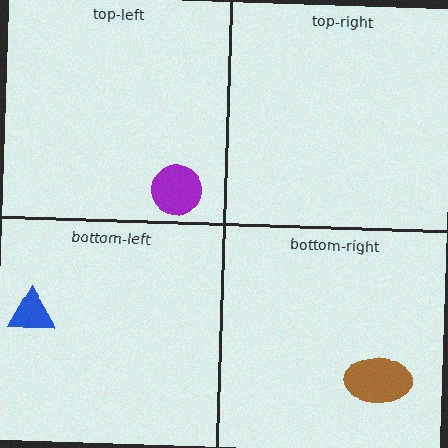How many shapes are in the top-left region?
1.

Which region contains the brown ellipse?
The bottom-right region.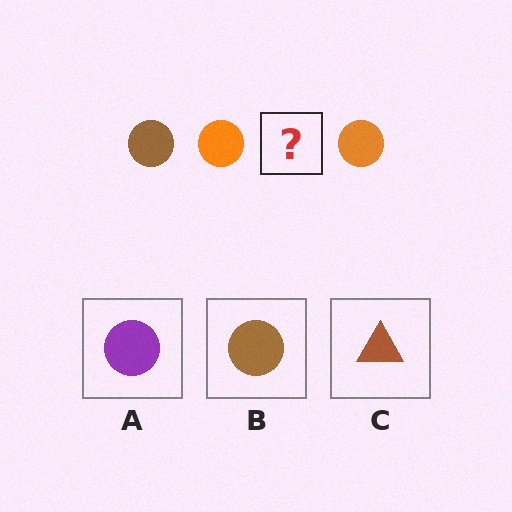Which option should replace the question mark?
Option B.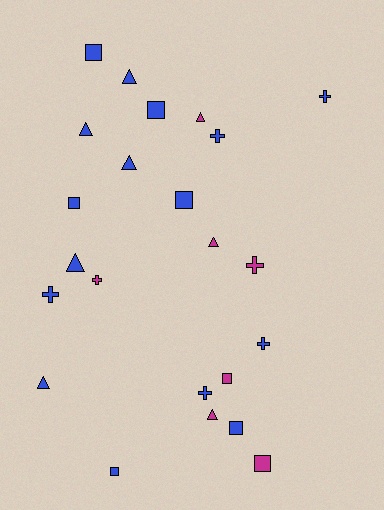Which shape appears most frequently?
Square, with 8 objects.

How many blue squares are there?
There are 6 blue squares.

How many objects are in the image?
There are 23 objects.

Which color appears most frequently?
Blue, with 16 objects.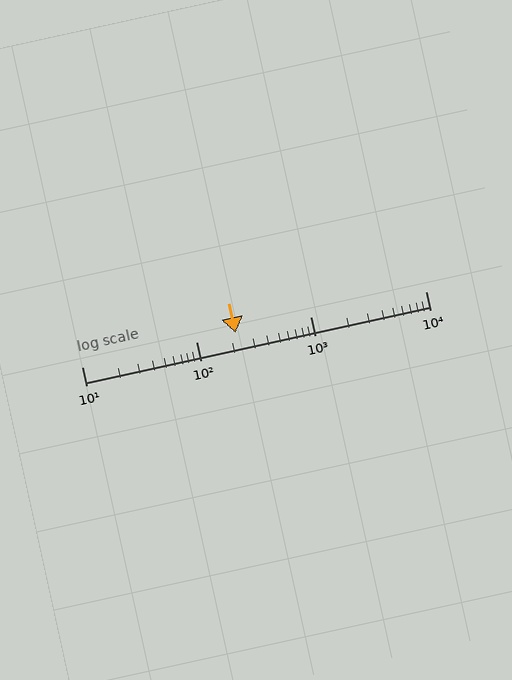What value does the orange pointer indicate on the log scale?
The pointer indicates approximately 220.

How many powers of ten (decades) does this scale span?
The scale spans 3 decades, from 10 to 10000.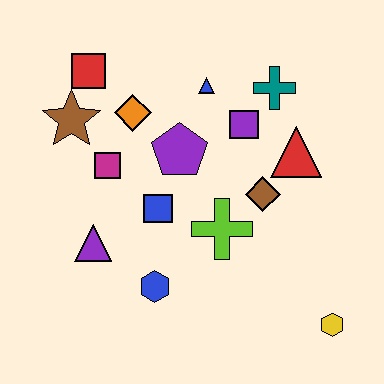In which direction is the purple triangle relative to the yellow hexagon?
The purple triangle is to the left of the yellow hexagon.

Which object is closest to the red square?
The brown star is closest to the red square.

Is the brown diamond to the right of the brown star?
Yes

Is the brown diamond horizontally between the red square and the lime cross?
No